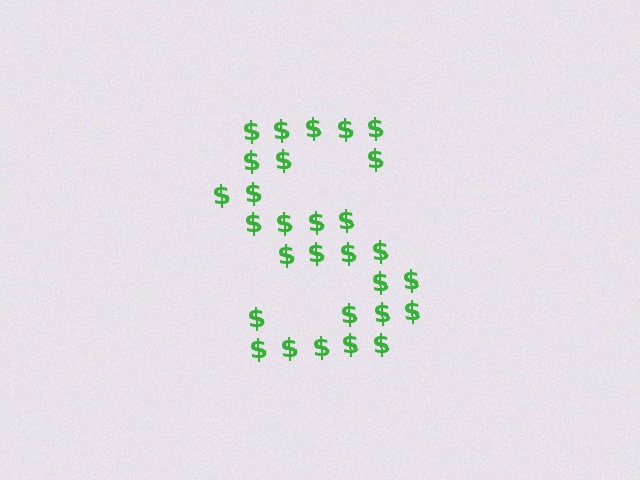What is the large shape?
The large shape is the letter S.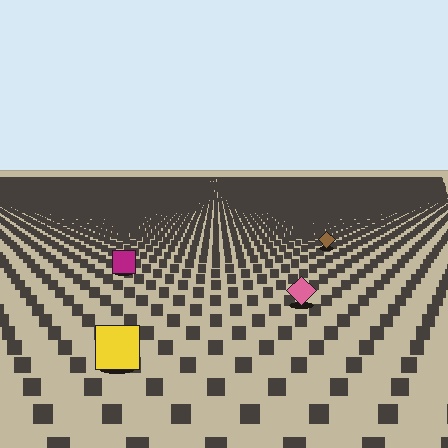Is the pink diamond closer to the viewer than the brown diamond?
Yes. The pink diamond is closer — you can tell from the texture gradient: the ground texture is coarser near it.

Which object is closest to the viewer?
The yellow square is closest. The texture marks near it are larger and more spread out.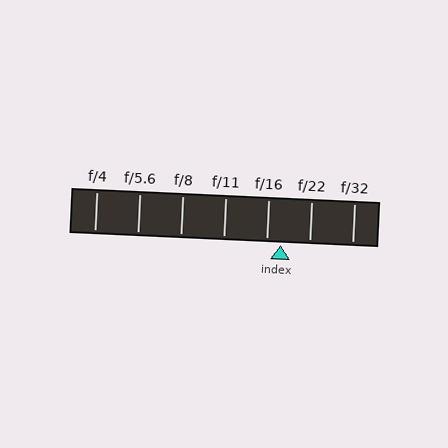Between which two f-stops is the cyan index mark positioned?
The index mark is between f/16 and f/22.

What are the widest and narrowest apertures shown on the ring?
The widest aperture shown is f/4 and the narrowest is f/32.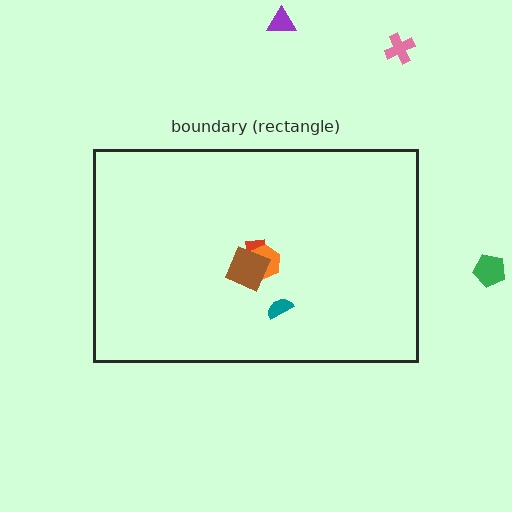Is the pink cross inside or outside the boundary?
Outside.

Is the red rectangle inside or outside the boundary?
Inside.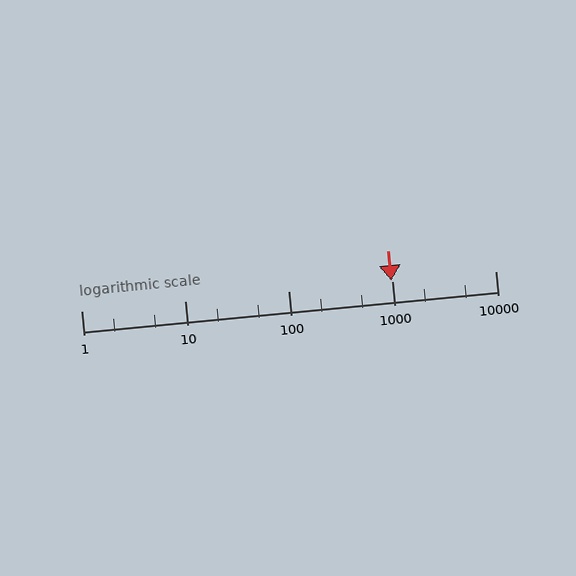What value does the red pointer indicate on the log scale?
The pointer indicates approximately 990.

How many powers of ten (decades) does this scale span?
The scale spans 4 decades, from 1 to 10000.